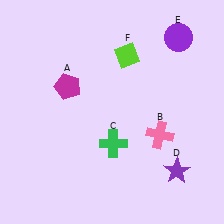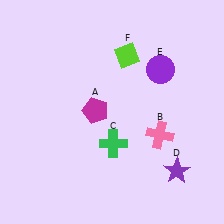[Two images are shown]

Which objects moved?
The objects that moved are: the magenta pentagon (A), the purple circle (E).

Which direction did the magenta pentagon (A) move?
The magenta pentagon (A) moved right.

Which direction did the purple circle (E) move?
The purple circle (E) moved down.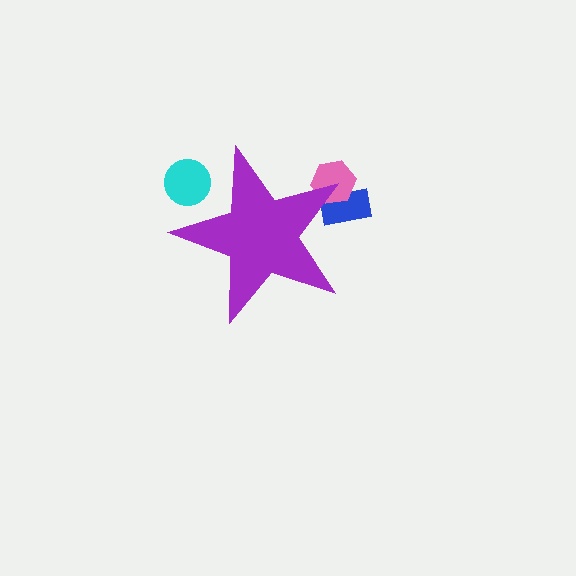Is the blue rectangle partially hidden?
Yes, the blue rectangle is partially hidden behind the purple star.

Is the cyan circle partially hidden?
Yes, the cyan circle is partially hidden behind the purple star.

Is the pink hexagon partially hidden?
Yes, the pink hexagon is partially hidden behind the purple star.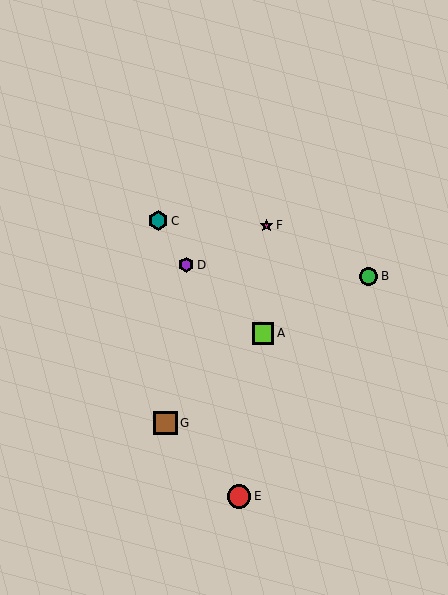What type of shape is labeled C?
Shape C is a teal hexagon.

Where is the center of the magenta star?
The center of the magenta star is at (266, 225).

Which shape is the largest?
The red circle (labeled E) is the largest.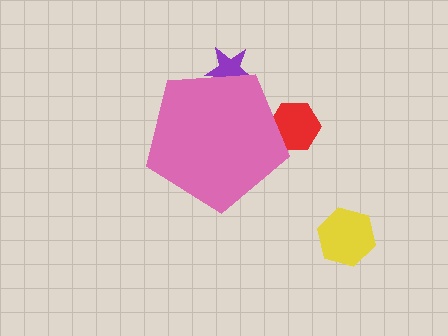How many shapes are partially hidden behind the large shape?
2 shapes are partially hidden.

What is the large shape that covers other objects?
A pink pentagon.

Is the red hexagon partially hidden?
Yes, the red hexagon is partially hidden behind the pink pentagon.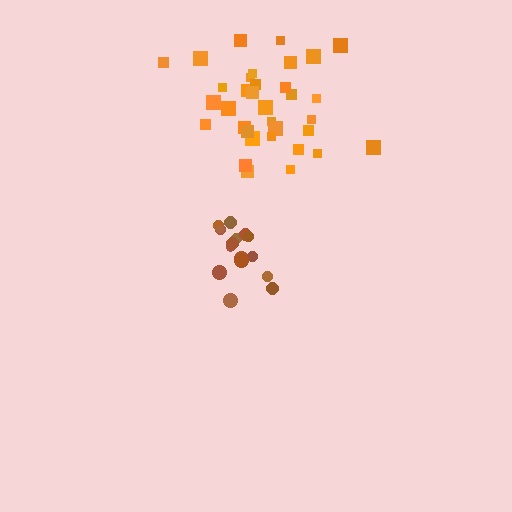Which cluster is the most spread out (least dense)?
Orange.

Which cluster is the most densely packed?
Brown.